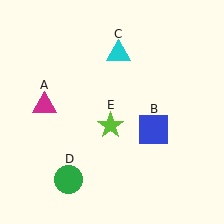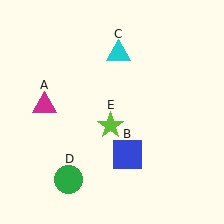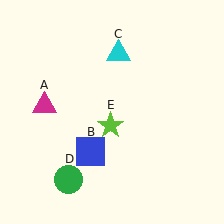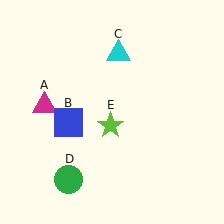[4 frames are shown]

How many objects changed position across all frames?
1 object changed position: blue square (object B).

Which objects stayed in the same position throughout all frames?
Magenta triangle (object A) and cyan triangle (object C) and green circle (object D) and lime star (object E) remained stationary.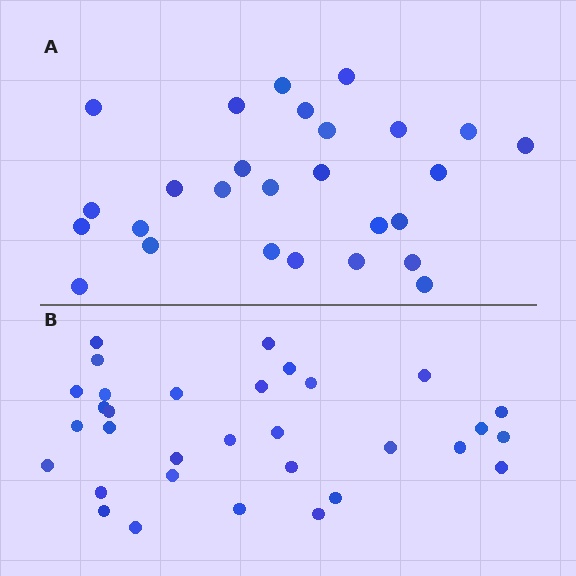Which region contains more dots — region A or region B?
Region B (the bottom region) has more dots.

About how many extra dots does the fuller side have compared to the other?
Region B has about 5 more dots than region A.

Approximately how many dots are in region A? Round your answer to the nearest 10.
About 30 dots. (The exact count is 27, which rounds to 30.)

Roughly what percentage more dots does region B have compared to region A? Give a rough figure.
About 20% more.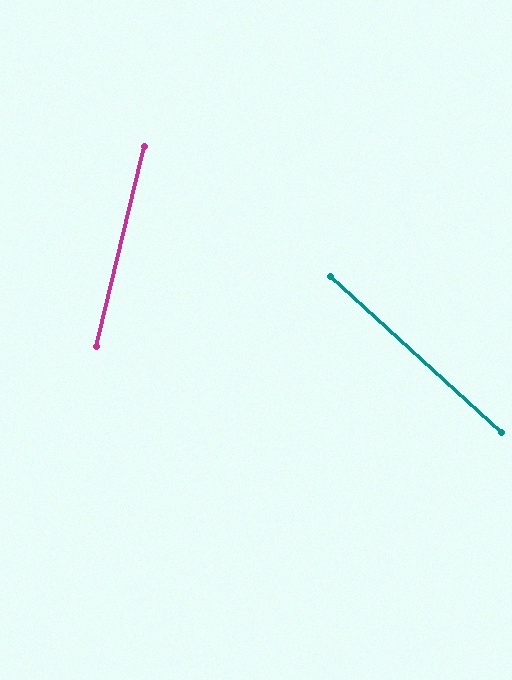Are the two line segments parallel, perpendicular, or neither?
Neither parallel nor perpendicular — they differ by about 61°.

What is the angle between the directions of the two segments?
Approximately 61 degrees.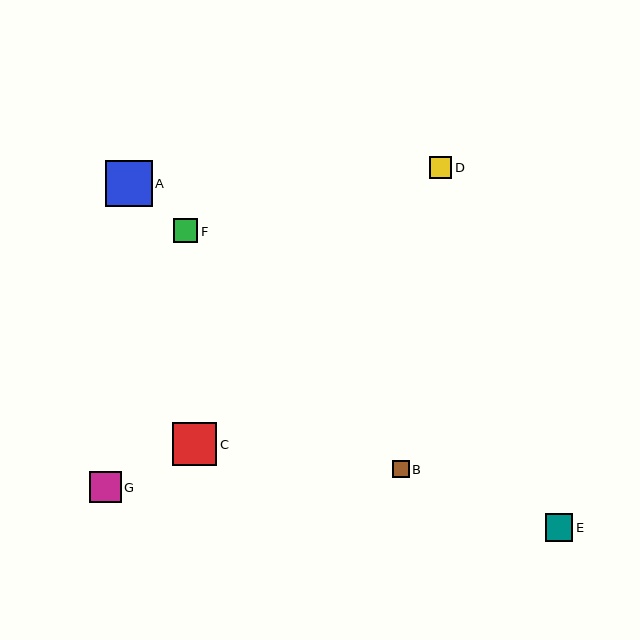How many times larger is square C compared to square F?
Square C is approximately 1.8 times the size of square F.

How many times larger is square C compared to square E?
Square C is approximately 1.6 times the size of square E.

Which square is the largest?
Square A is the largest with a size of approximately 46 pixels.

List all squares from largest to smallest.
From largest to smallest: A, C, G, E, F, D, B.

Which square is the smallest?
Square B is the smallest with a size of approximately 17 pixels.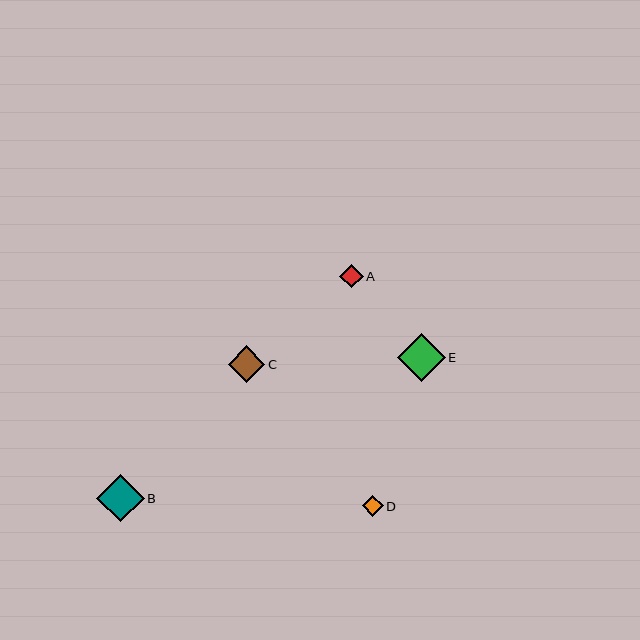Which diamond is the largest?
Diamond E is the largest with a size of approximately 48 pixels.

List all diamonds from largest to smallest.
From largest to smallest: E, B, C, A, D.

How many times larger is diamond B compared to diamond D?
Diamond B is approximately 2.2 times the size of diamond D.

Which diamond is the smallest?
Diamond D is the smallest with a size of approximately 21 pixels.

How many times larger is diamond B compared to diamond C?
Diamond B is approximately 1.3 times the size of diamond C.